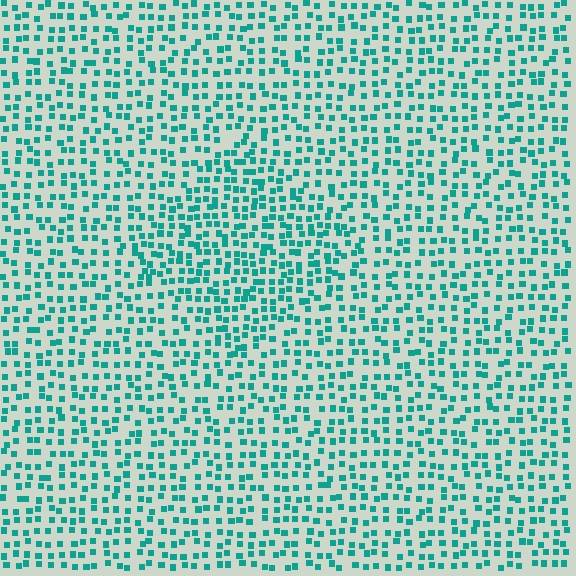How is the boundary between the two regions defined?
The boundary is defined by a change in element density (approximately 1.5x ratio). All elements are the same color, size, and shape.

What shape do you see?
I see a diamond.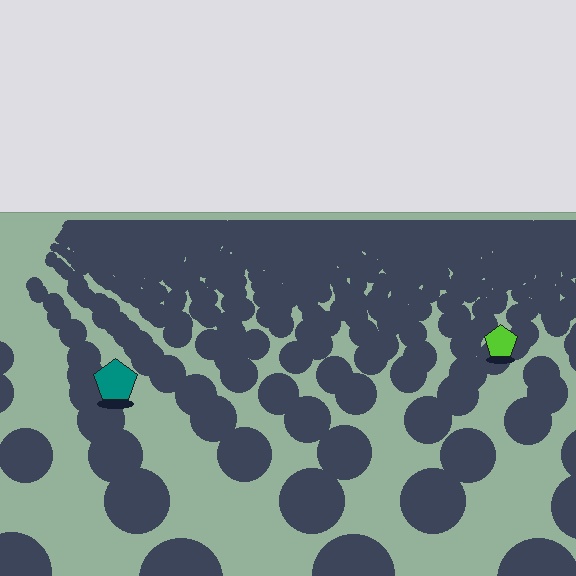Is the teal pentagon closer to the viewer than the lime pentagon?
Yes. The teal pentagon is closer — you can tell from the texture gradient: the ground texture is coarser near it.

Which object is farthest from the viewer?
The lime pentagon is farthest from the viewer. It appears smaller and the ground texture around it is denser.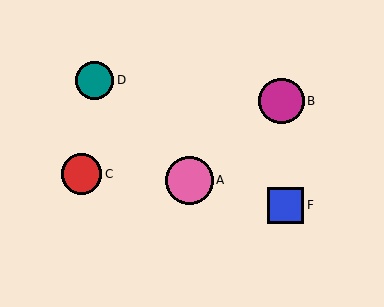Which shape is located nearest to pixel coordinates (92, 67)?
The teal circle (labeled D) at (95, 80) is nearest to that location.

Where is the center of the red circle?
The center of the red circle is at (82, 174).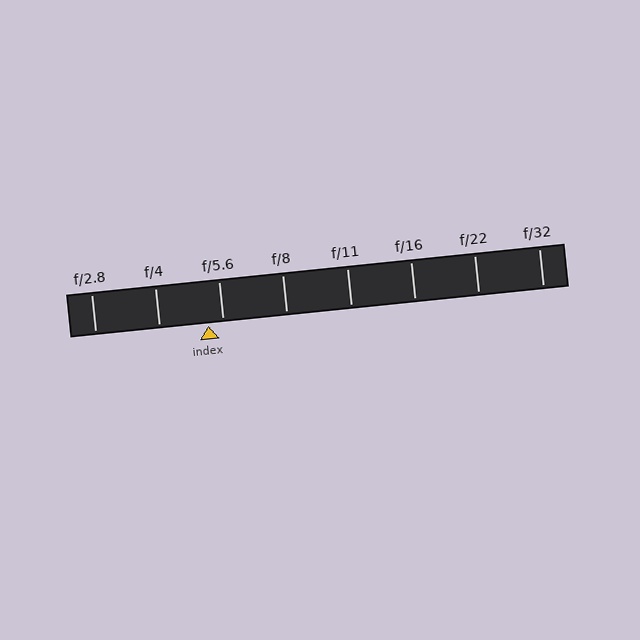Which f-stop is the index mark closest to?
The index mark is closest to f/5.6.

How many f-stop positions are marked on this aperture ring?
There are 8 f-stop positions marked.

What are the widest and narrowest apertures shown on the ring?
The widest aperture shown is f/2.8 and the narrowest is f/32.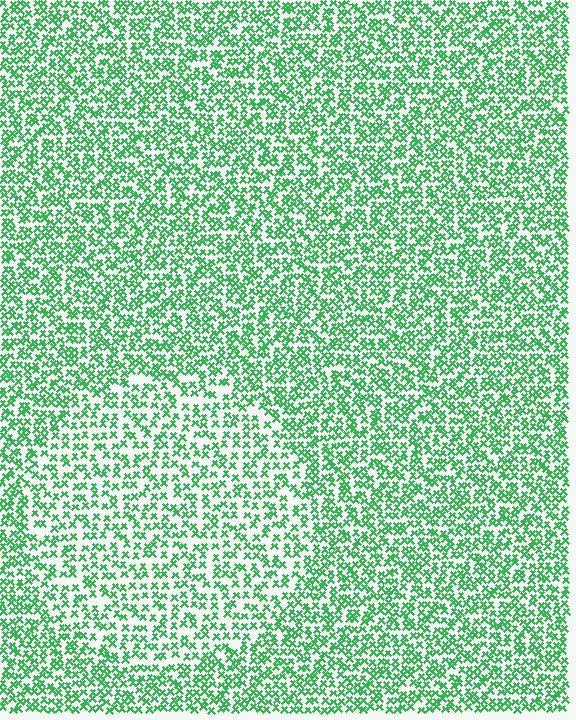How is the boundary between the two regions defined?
The boundary is defined by a change in element density (approximately 1.6x ratio). All elements are the same color, size, and shape.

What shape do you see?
I see a circle.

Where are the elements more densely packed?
The elements are more densely packed outside the circle boundary.